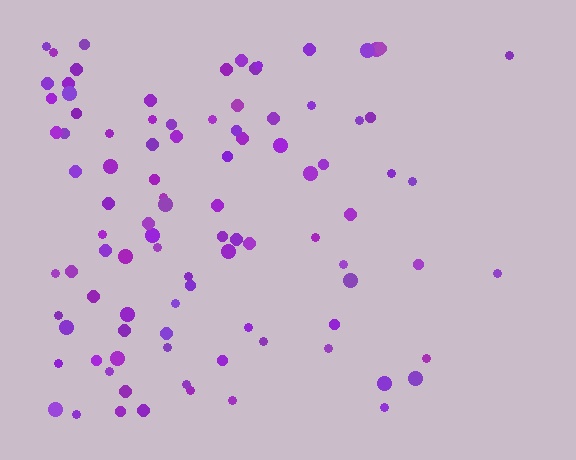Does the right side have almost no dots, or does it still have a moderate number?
Still a moderate number, just noticeably fewer than the left.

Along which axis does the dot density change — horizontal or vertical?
Horizontal.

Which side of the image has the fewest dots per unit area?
The right.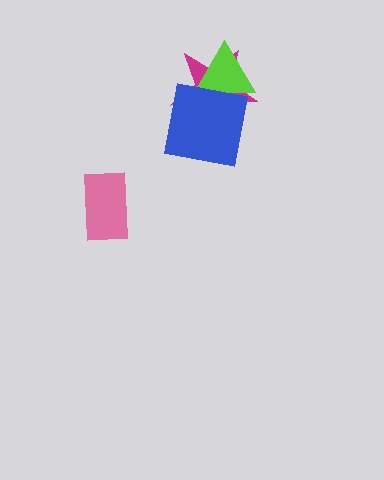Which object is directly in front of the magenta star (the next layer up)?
The lime triangle is directly in front of the magenta star.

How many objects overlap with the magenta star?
2 objects overlap with the magenta star.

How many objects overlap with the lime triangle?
2 objects overlap with the lime triangle.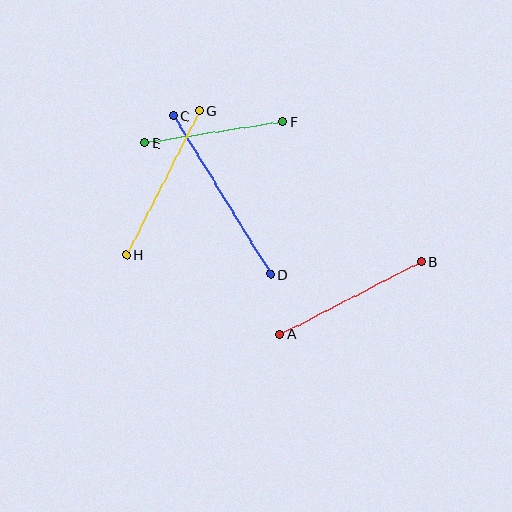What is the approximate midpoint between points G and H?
The midpoint is at approximately (163, 183) pixels.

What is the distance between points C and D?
The distance is approximately 186 pixels.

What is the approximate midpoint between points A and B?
The midpoint is at approximately (351, 298) pixels.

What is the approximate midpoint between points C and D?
The midpoint is at approximately (222, 195) pixels.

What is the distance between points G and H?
The distance is approximately 161 pixels.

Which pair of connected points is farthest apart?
Points C and D are farthest apart.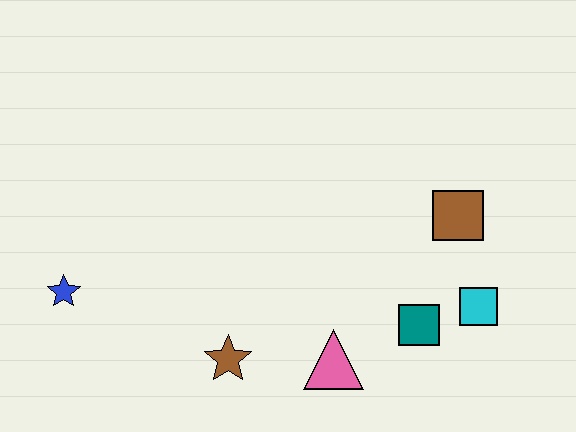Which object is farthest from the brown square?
The blue star is farthest from the brown square.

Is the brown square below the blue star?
No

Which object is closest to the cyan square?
The teal square is closest to the cyan square.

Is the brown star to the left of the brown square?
Yes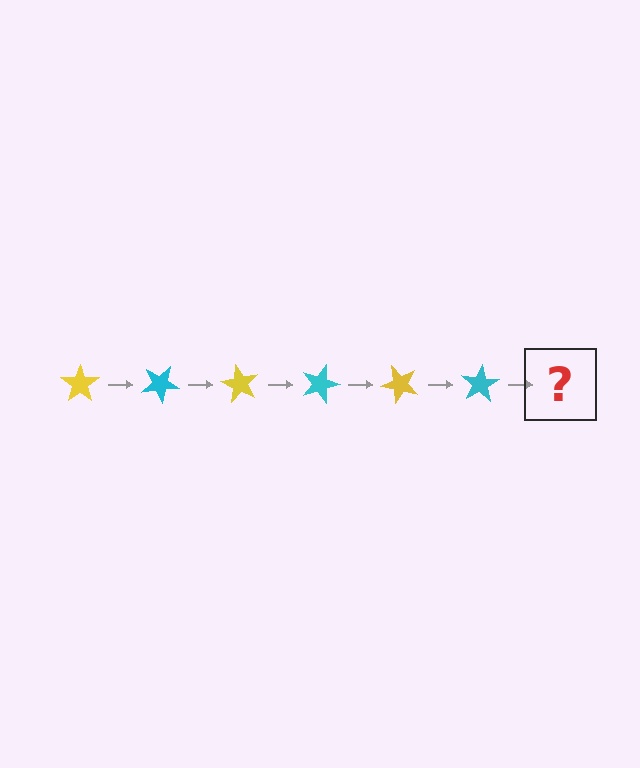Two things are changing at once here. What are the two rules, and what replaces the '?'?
The two rules are that it rotates 30 degrees each step and the color cycles through yellow and cyan. The '?' should be a yellow star, rotated 180 degrees from the start.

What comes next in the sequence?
The next element should be a yellow star, rotated 180 degrees from the start.